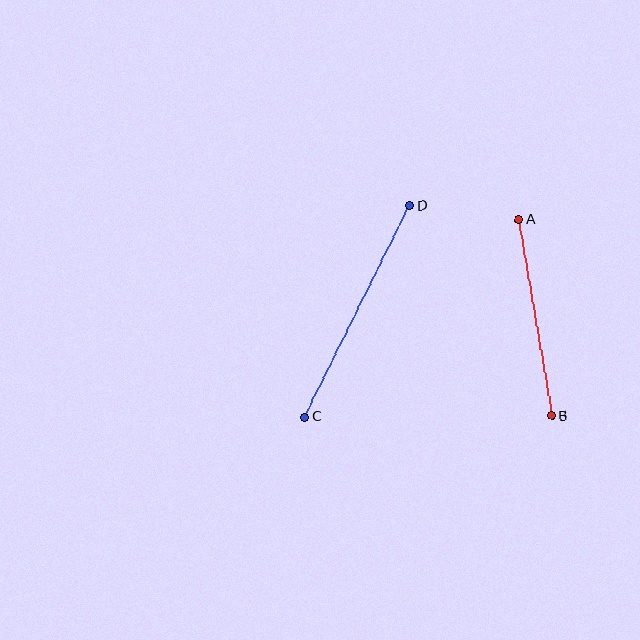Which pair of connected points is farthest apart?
Points C and D are farthest apart.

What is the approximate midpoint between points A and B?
The midpoint is at approximately (535, 318) pixels.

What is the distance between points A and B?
The distance is approximately 199 pixels.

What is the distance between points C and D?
The distance is approximately 236 pixels.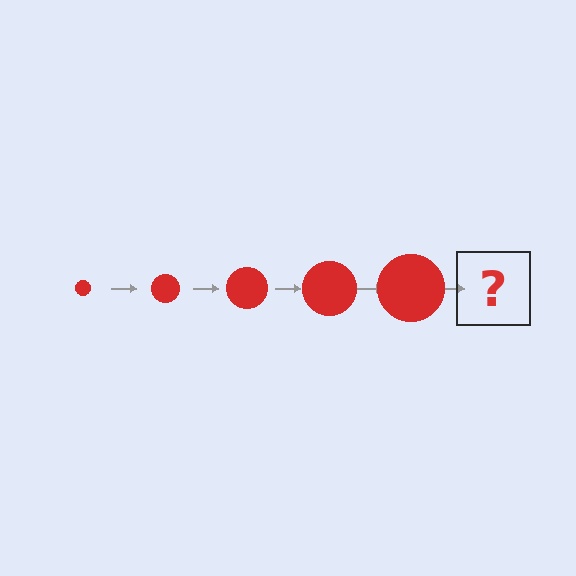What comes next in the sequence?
The next element should be a red circle, larger than the previous one.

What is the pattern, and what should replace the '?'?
The pattern is that the circle gets progressively larger each step. The '?' should be a red circle, larger than the previous one.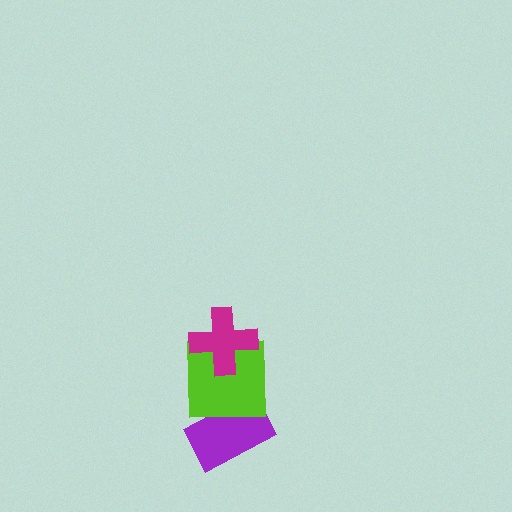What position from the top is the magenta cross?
The magenta cross is 1st from the top.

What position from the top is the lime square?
The lime square is 2nd from the top.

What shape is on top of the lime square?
The magenta cross is on top of the lime square.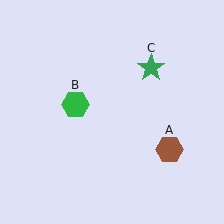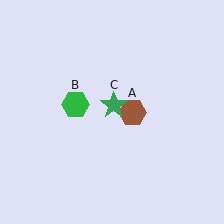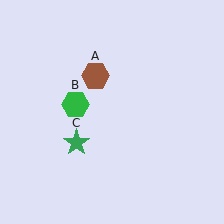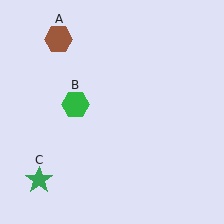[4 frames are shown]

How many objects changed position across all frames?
2 objects changed position: brown hexagon (object A), green star (object C).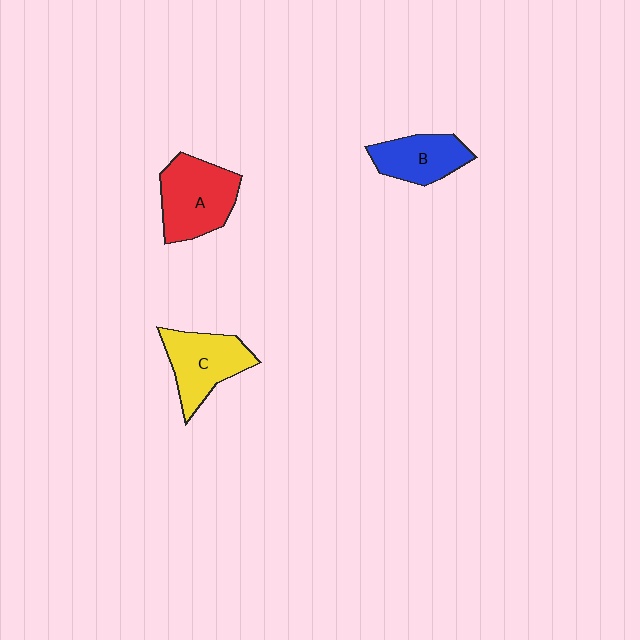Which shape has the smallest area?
Shape B (blue).